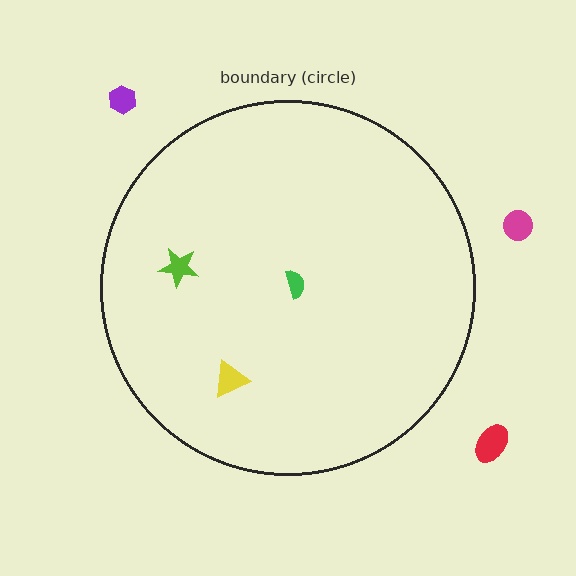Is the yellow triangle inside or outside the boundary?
Inside.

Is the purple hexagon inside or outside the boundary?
Outside.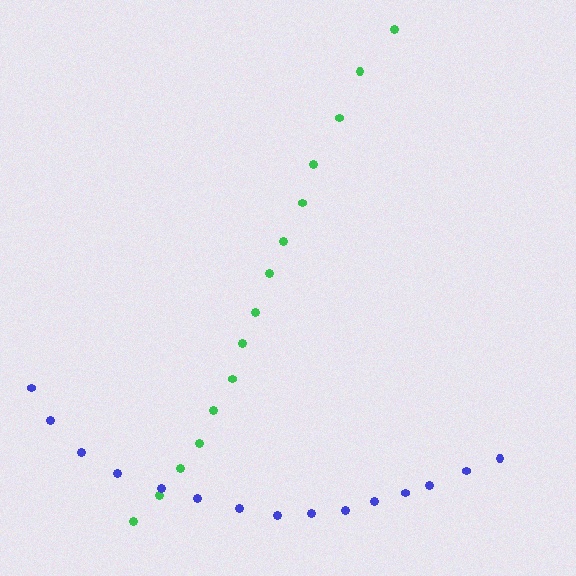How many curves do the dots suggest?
There are 2 distinct paths.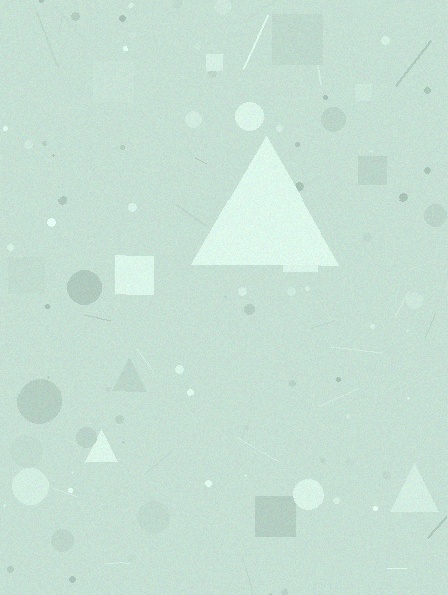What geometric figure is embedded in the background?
A triangle is embedded in the background.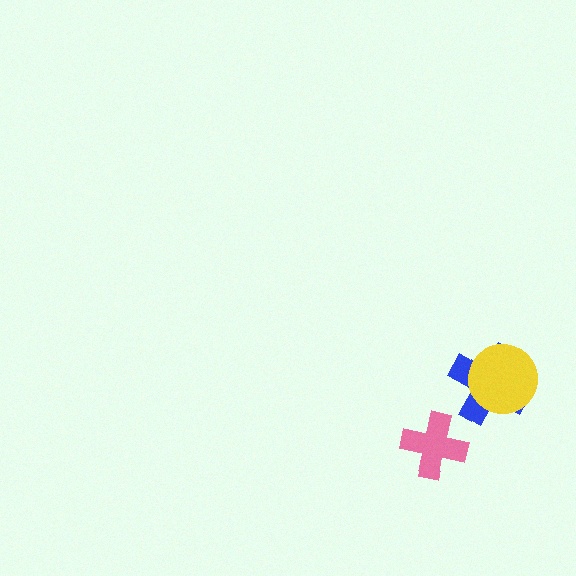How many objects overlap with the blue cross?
1 object overlaps with the blue cross.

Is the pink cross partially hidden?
No, no other shape covers it.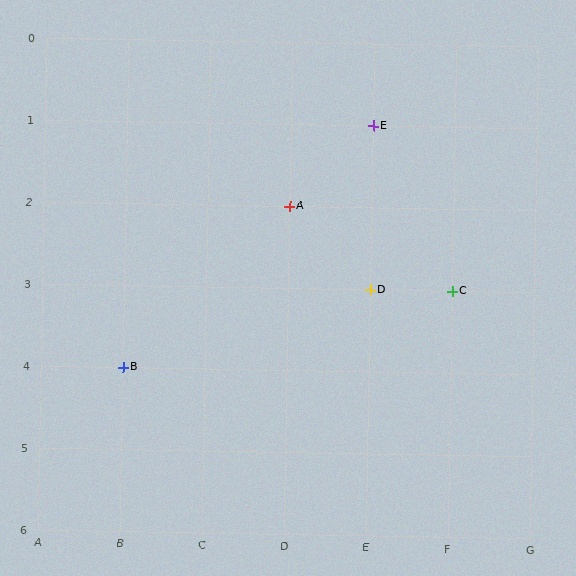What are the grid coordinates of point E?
Point E is at grid coordinates (E, 1).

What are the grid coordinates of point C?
Point C is at grid coordinates (F, 3).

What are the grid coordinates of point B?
Point B is at grid coordinates (B, 4).